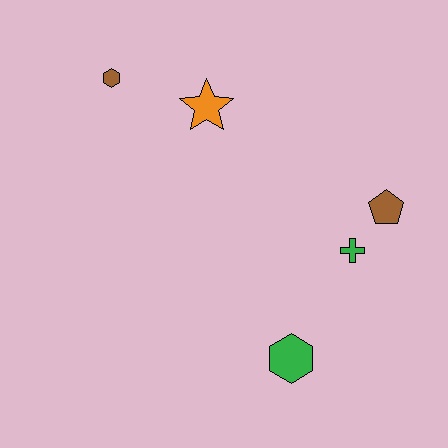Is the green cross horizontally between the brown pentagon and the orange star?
Yes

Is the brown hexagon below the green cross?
No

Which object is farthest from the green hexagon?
The brown hexagon is farthest from the green hexagon.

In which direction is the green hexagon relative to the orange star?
The green hexagon is below the orange star.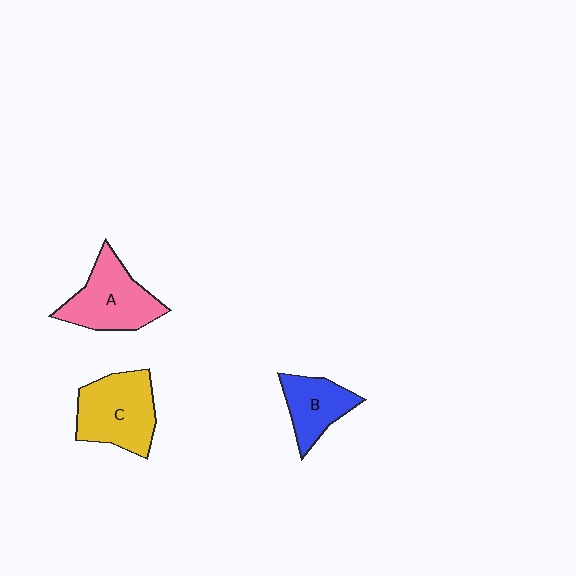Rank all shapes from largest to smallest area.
From largest to smallest: C (yellow), A (pink), B (blue).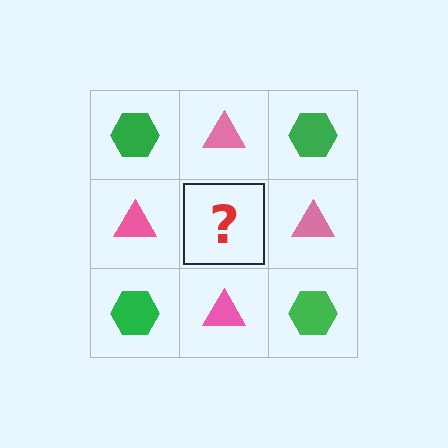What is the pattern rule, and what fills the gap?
The rule is that it alternates green hexagon and pink triangle in a checkerboard pattern. The gap should be filled with a green hexagon.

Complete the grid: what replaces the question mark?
The question mark should be replaced with a green hexagon.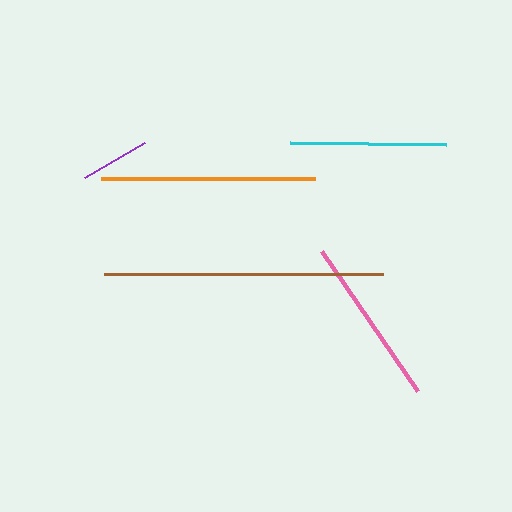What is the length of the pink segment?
The pink segment is approximately 169 pixels long.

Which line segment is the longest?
The brown line is the longest at approximately 279 pixels.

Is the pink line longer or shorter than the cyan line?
The pink line is longer than the cyan line.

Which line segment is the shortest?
The purple line is the shortest at approximately 69 pixels.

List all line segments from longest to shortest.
From longest to shortest: brown, orange, pink, cyan, purple.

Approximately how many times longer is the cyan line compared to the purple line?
The cyan line is approximately 2.3 times the length of the purple line.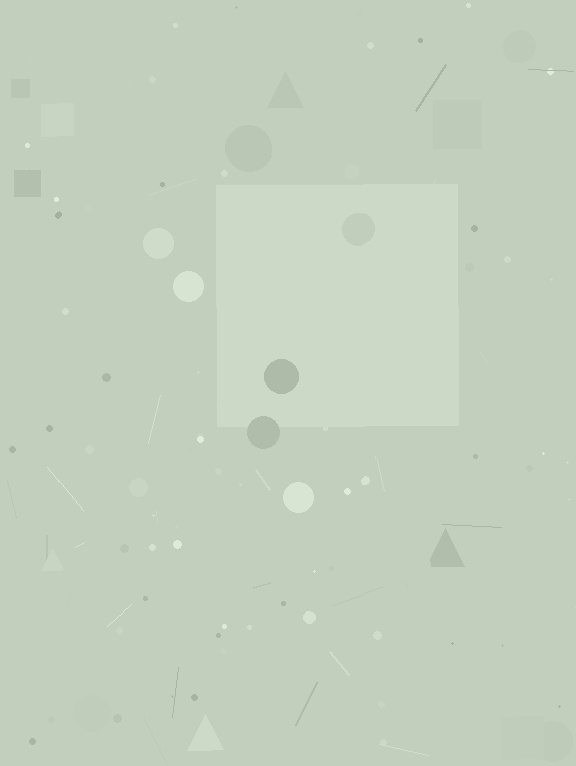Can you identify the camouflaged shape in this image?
The camouflaged shape is a square.